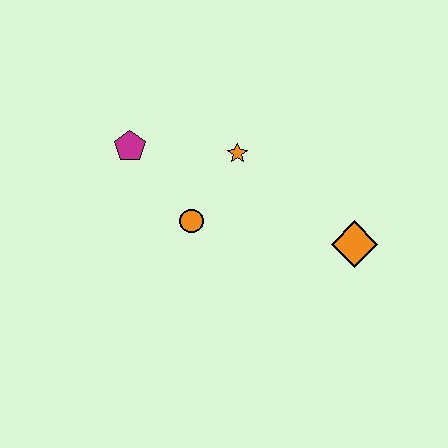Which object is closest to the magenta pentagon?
The orange circle is closest to the magenta pentagon.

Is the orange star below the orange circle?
No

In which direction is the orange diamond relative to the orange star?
The orange diamond is to the right of the orange star.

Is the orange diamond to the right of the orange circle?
Yes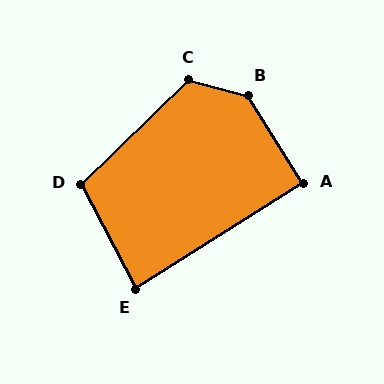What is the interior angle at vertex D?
Approximately 106 degrees (obtuse).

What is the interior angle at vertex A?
Approximately 90 degrees (approximately right).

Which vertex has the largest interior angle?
B, at approximately 136 degrees.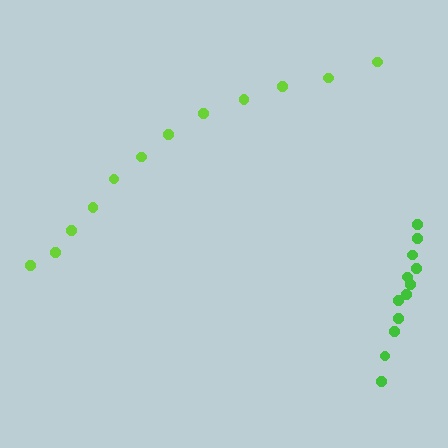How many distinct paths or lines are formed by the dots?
There are 2 distinct paths.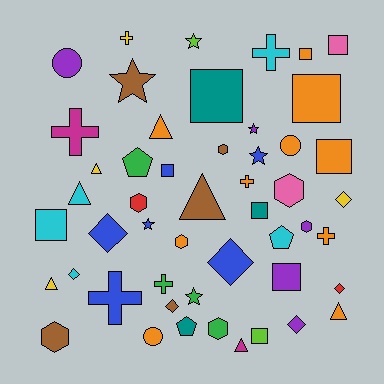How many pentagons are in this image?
There are 3 pentagons.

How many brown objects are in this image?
There are 5 brown objects.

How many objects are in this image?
There are 50 objects.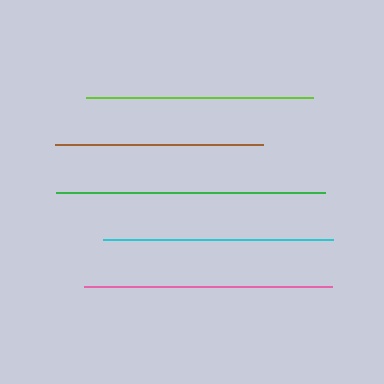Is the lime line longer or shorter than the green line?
The green line is longer than the lime line.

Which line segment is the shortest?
The brown line is the shortest at approximately 208 pixels.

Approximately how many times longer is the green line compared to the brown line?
The green line is approximately 1.3 times the length of the brown line.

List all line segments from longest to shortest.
From longest to shortest: green, pink, cyan, lime, brown.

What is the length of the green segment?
The green segment is approximately 269 pixels long.